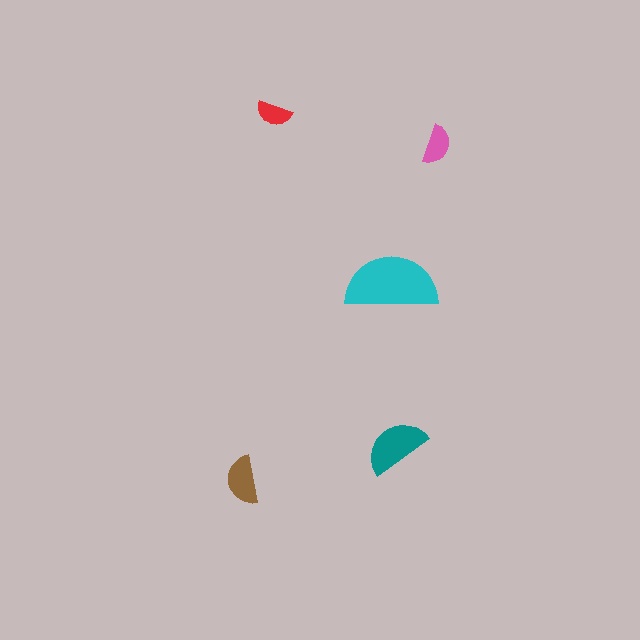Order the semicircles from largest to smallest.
the cyan one, the teal one, the brown one, the pink one, the red one.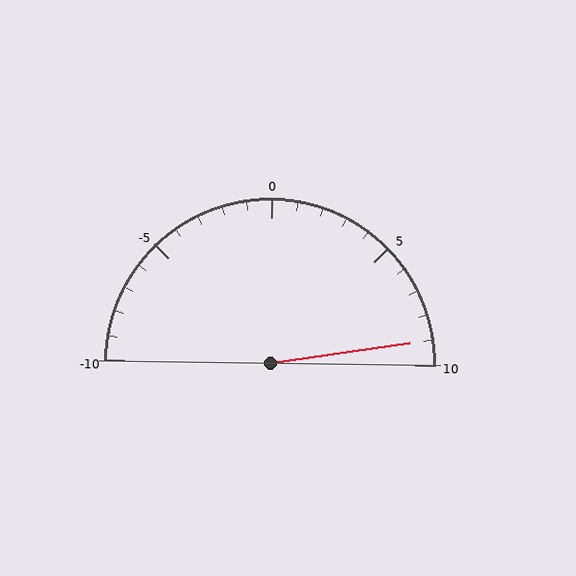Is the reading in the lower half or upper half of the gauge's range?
The reading is in the upper half of the range (-10 to 10).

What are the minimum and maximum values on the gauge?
The gauge ranges from -10 to 10.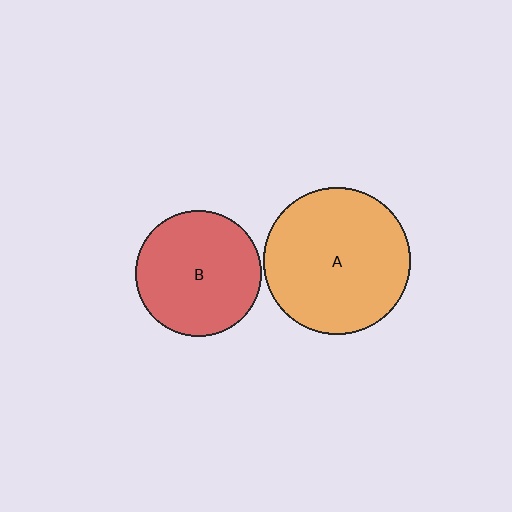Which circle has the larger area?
Circle A (orange).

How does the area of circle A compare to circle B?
Approximately 1.4 times.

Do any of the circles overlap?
No, none of the circles overlap.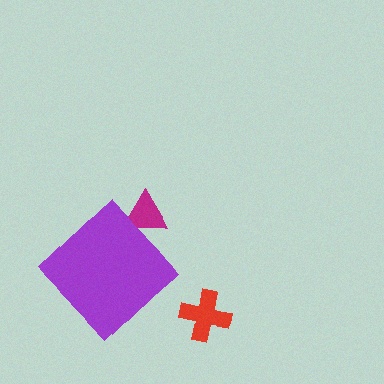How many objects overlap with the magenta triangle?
1 object overlaps with the magenta triangle.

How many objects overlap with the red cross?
0 objects overlap with the red cross.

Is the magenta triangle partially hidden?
Yes, it is partially covered by another shape.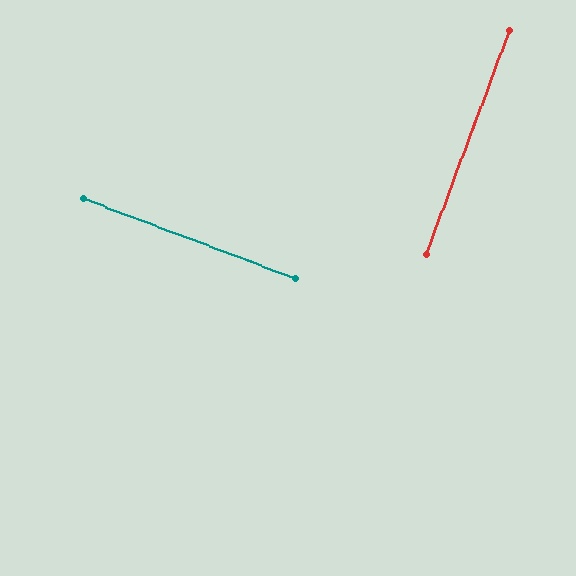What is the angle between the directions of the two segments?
Approximately 90 degrees.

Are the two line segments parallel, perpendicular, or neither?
Perpendicular — they meet at approximately 90°.